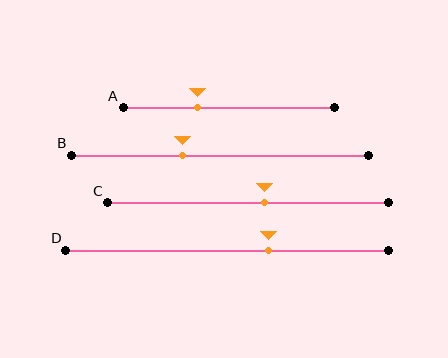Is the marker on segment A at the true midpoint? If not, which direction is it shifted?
No, the marker on segment A is shifted to the left by about 15% of the segment length.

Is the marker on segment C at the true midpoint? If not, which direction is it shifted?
No, the marker on segment C is shifted to the right by about 6% of the segment length.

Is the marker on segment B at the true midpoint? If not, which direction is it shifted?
No, the marker on segment B is shifted to the left by about 13% of the segment length.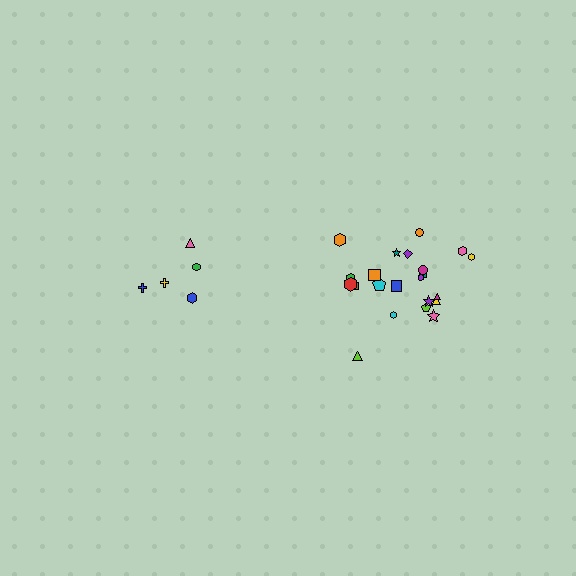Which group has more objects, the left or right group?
The right group.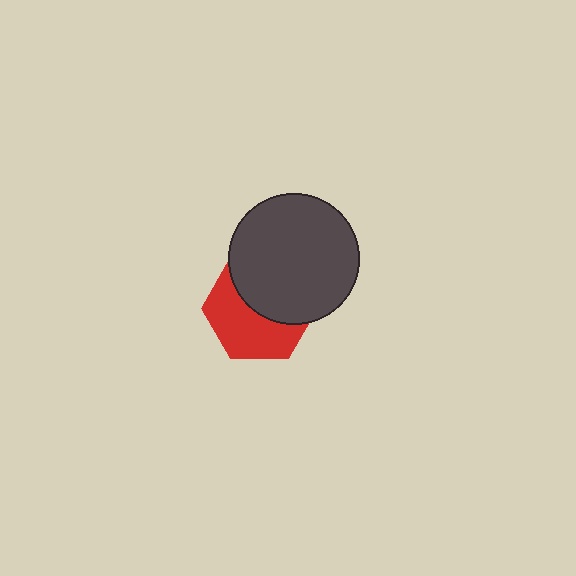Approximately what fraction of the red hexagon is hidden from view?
Roughly 48% of the red hexagon is hidden behind the dark gray circle.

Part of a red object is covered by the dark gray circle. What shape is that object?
It is a hexagon.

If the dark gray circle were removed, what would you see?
You would see the complete red hexagon.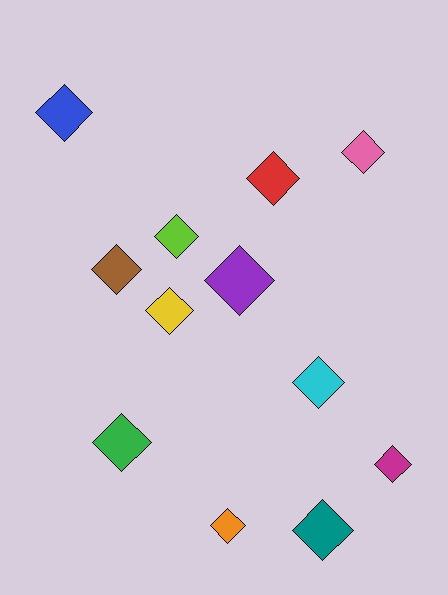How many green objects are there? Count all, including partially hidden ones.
There is 1 green object.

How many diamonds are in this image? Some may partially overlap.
There are 12 diamonds.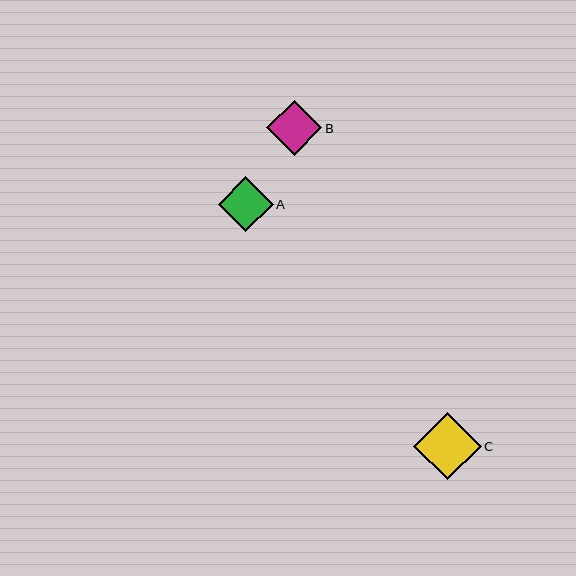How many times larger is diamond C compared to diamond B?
Diamond C is approximately 1.2 times the size of diamond B.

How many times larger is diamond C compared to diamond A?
Diamond C is approximately 1.2 times the size of diamond A.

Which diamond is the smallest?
Diamond B is the smallest with a size of approximately 55 pixels.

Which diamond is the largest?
Diamond C is the largest with a size of approximately 68 pixels.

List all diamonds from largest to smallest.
From largest to smallest: C, A, B.